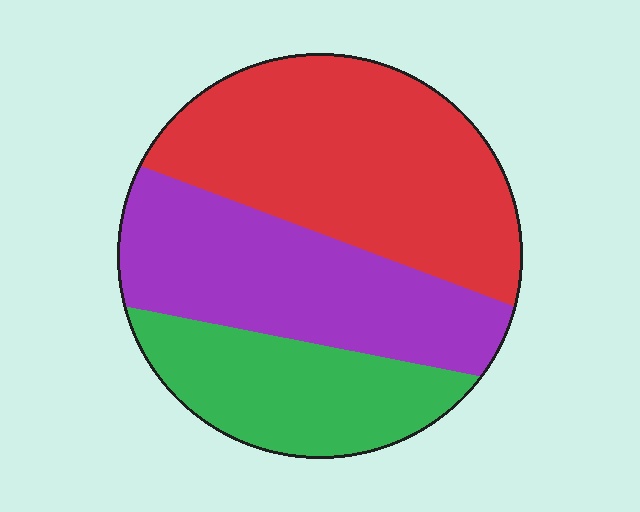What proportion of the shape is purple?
Purple covers about 35% of the shape.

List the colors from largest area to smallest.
From largest to smallest: red, purple, green.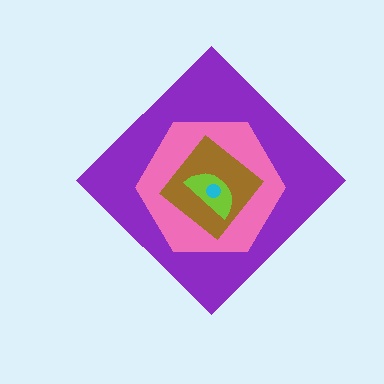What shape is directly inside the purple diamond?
The pink hexagon.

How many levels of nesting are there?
5.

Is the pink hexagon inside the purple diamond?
Yes.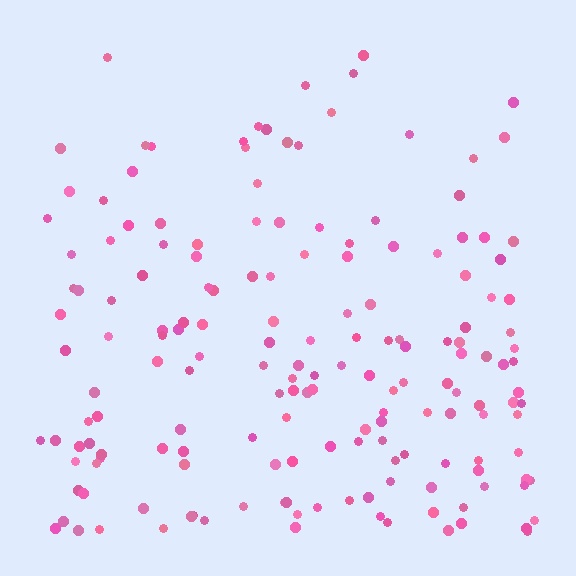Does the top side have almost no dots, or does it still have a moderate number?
Still a moderate number, just noticeably fewer than the bottom.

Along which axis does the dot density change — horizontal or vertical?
Vertical.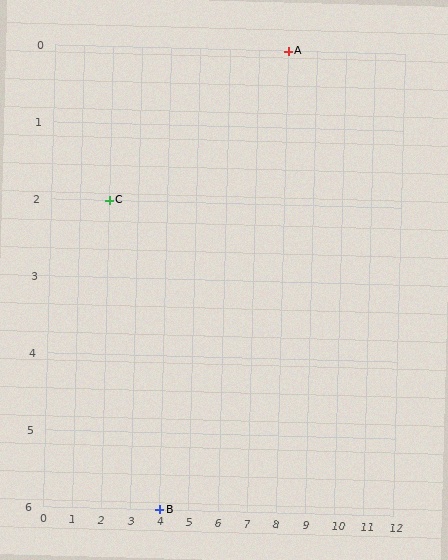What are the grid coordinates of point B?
Point B is at grid coordinates (4, 6).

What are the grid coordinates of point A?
Point A is at grid coordinates (8, 0).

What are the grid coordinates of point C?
Point C is at grid coordinates (2, 2).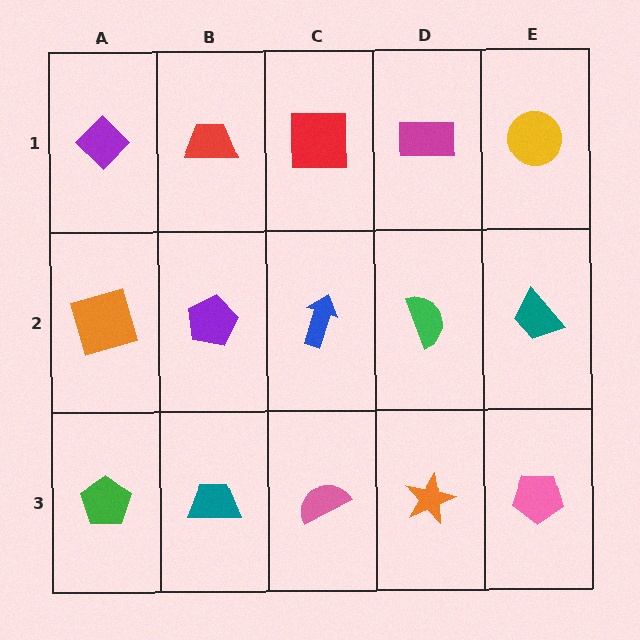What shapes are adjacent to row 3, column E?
A teal trapezoid (row 2, column E), an orange star (row 3, column D).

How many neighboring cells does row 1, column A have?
2.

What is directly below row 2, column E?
A pink pentagon.